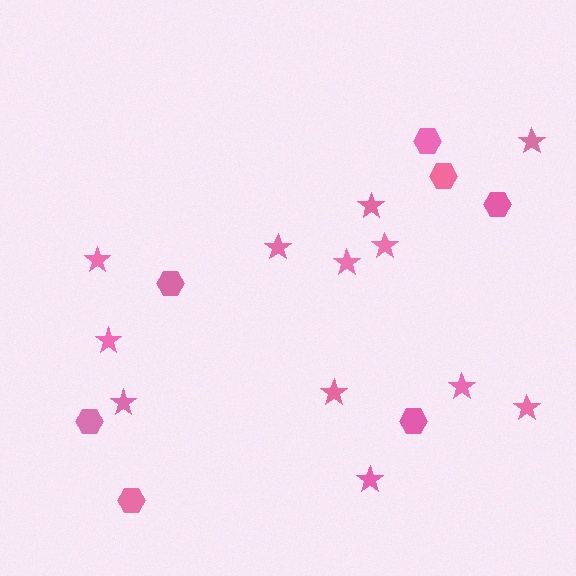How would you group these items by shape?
There are 2 groups: one group of hexagons (7) and one group of stars (12).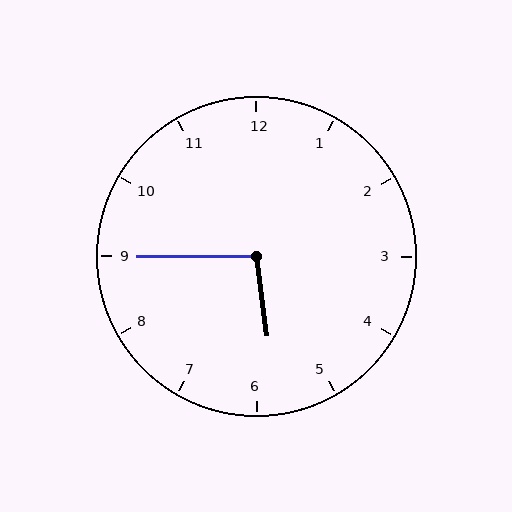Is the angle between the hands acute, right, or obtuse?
It is obtuse.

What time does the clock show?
5:45.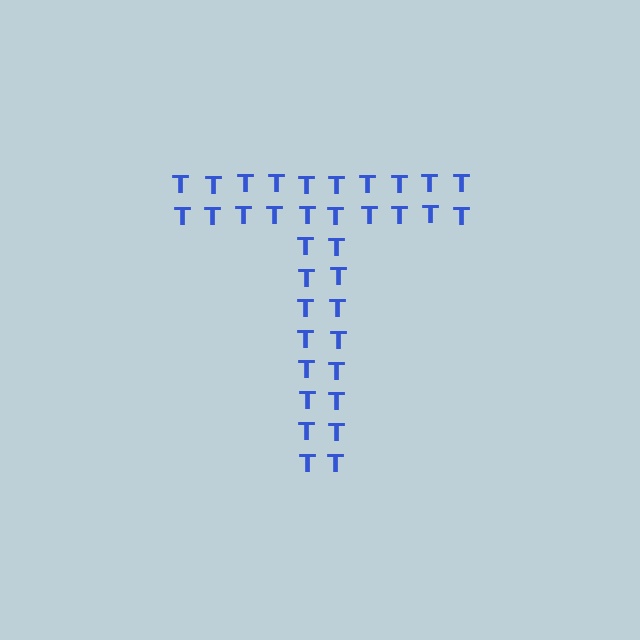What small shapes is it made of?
It is made of small letter T's.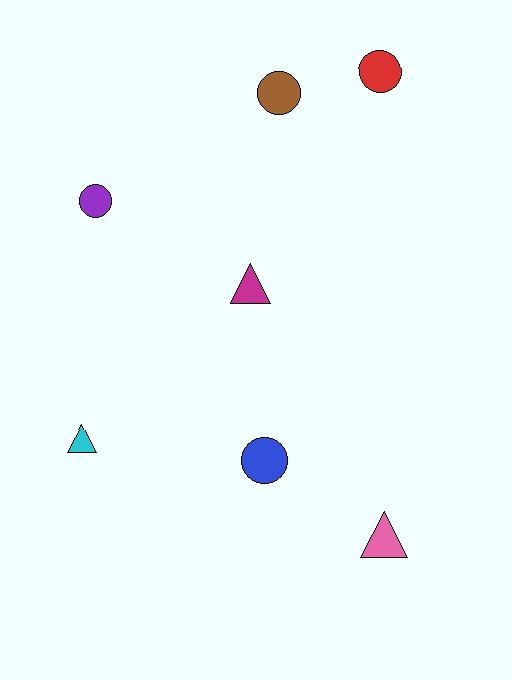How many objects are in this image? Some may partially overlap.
There are 7 objects.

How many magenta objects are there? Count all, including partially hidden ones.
There is 1 magenta object.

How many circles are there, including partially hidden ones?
There are 4 circles.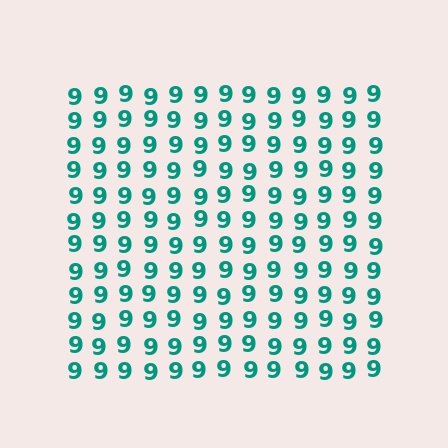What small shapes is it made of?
It is made of small digit 9's.